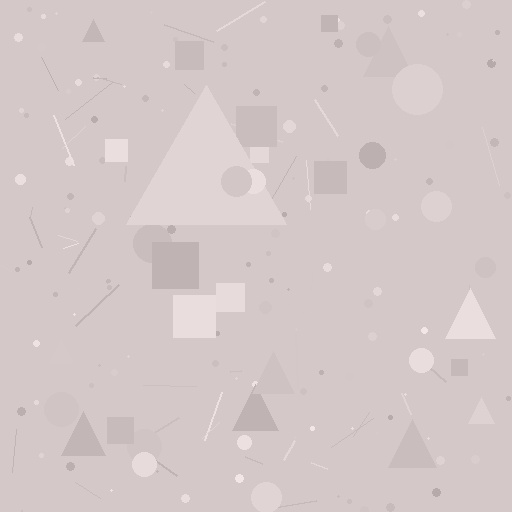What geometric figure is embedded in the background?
A triangle is embedded in the background.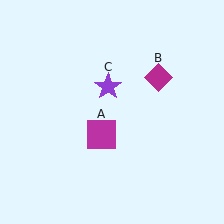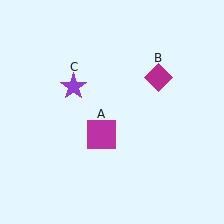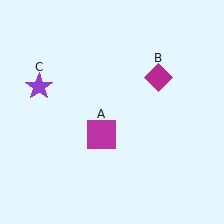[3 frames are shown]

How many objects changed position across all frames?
1 object changed position: purple star (object C).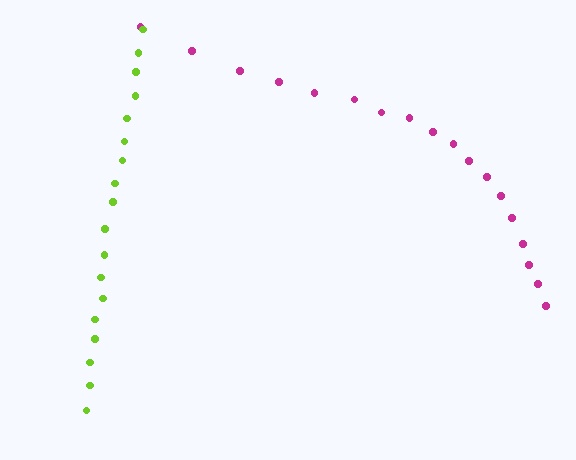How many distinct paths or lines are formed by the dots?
There are 2 distinct paths.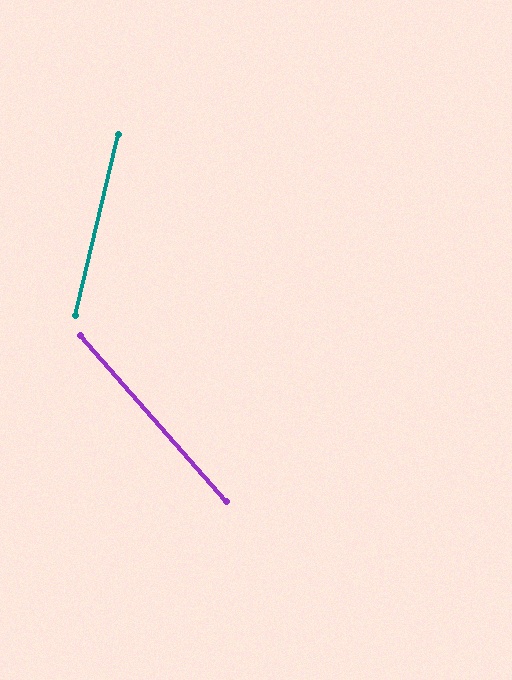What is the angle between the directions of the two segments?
Approximately 55 degrees.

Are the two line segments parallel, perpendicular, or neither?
Neither parallel nor perpendicular — they differ by about 55°.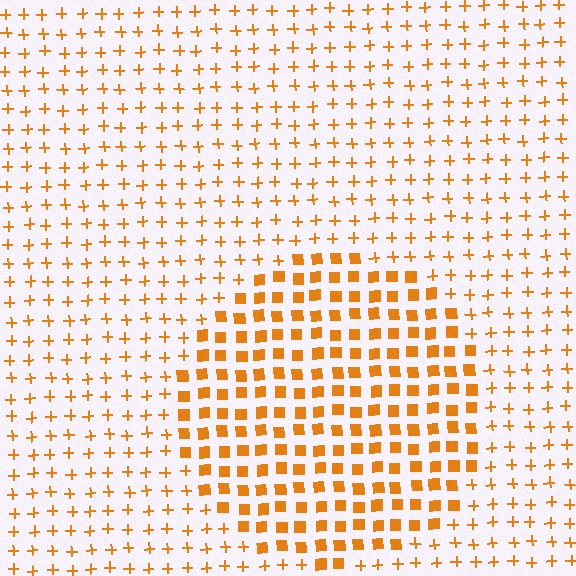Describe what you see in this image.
The image is filled with small orange elements arranged in a uniform grid. A circle-shaped region contains squares, while the surrounding area contains plus signs. The boundary is defined purely by the change in element shape.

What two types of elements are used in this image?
The image uses squares inside the circle region and plus signs outside it.